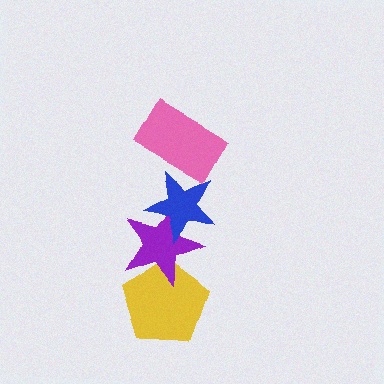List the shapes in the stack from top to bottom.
From top to bottom: the pink rectangle, the blue star, the purple star, the yellow pentagon.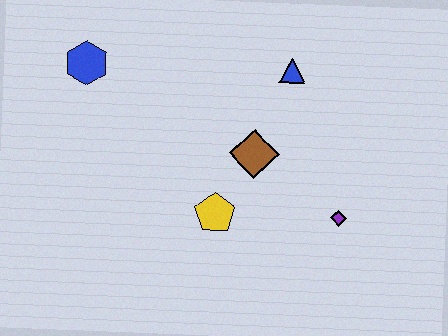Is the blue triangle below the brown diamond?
No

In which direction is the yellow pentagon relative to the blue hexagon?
The yellow pentagon is below the blue hexagon.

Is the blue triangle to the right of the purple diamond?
No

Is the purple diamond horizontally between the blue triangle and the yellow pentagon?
No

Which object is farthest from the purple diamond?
The blue hexagon is farthest from the purple diamond.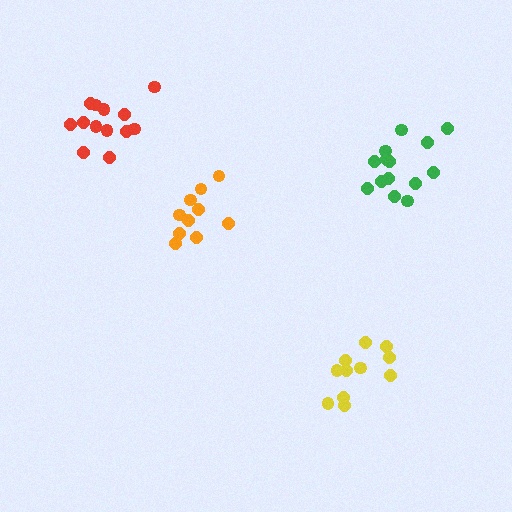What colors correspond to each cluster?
The clusters are colored: yellow, orange, green, red.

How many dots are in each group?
Group 1: 11 dots, Group 2: 10 dots, Group 3: 14 dots, Group 4: 13 dots (48 total).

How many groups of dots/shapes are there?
There are 4 groups.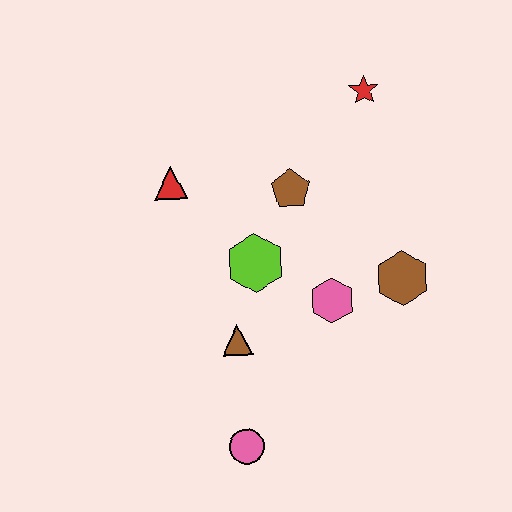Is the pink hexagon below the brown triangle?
No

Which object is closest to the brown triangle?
The lime hexagon is closest to the brown triangle.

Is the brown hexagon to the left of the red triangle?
No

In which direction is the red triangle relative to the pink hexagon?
The red triangle is to the left of the pink hexagon.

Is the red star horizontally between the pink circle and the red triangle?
No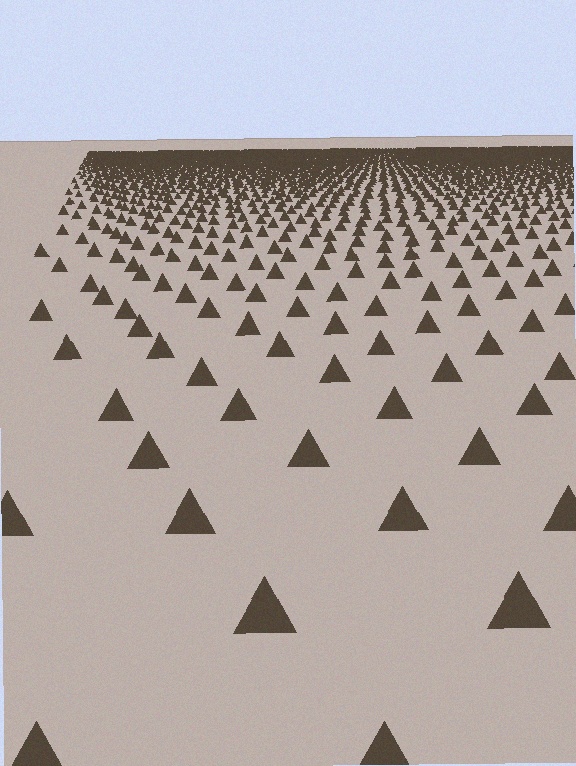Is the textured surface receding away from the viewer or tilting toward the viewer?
The surface is receding away from the viewer. Texture elements get smaller and denser toward the top.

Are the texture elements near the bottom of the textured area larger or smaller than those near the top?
Larger. Near the bottom, elements are closer to the viewer and appear at a bigger on-screen size.